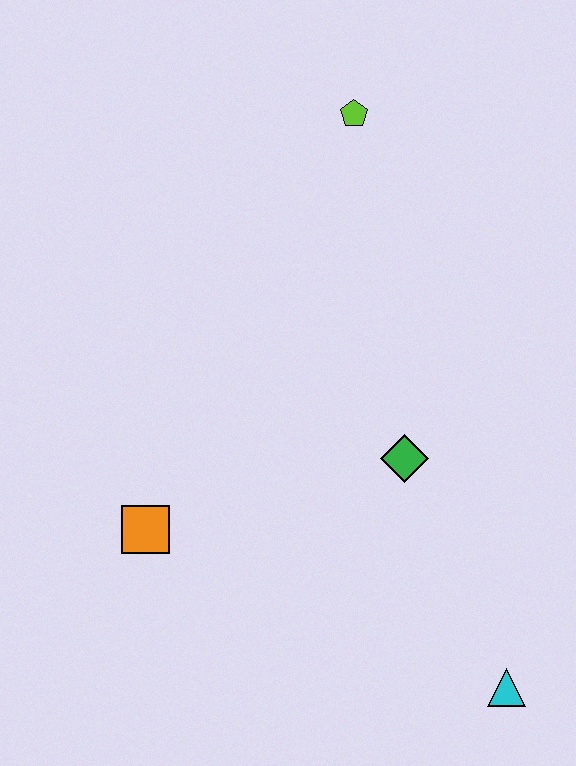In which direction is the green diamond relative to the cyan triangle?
The green diamond is above the cyan triangle.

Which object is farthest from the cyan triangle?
The lime pentagon is farthest from the cyan triangle.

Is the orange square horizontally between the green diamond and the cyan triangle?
No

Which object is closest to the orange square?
The green diamond is closest to the orange square.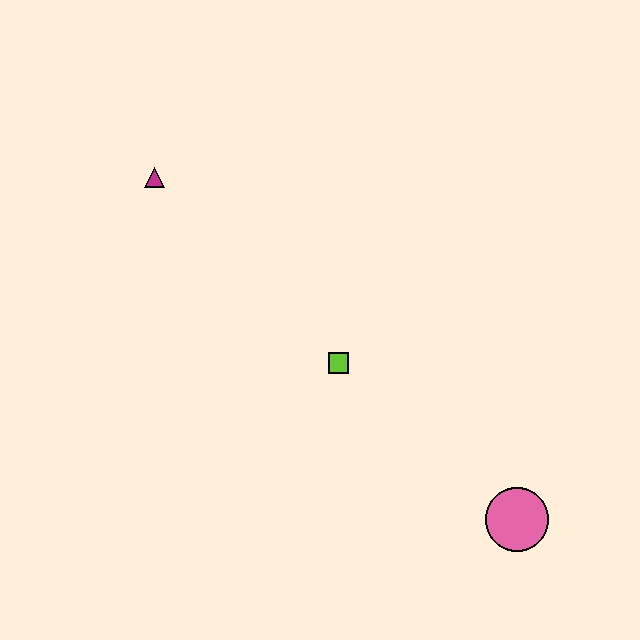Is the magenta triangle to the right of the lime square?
No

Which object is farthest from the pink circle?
The magenta triangle is farthest from the pink circle.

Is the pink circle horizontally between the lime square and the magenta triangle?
No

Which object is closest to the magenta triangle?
The lime square is closest to the magenta triangle.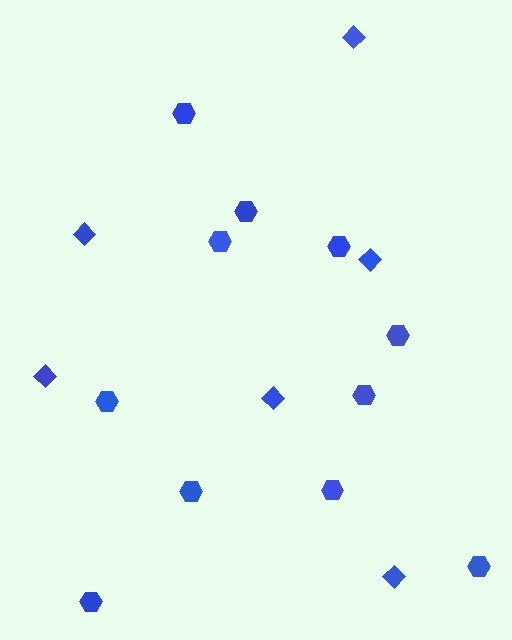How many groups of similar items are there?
There are 2 groups: one group of diamonds (6) and one group of hexagons (11).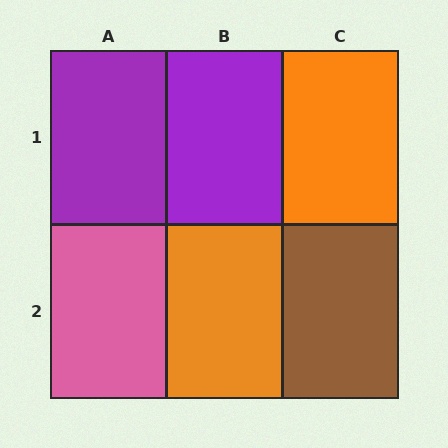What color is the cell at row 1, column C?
Orange.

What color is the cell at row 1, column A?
Purple.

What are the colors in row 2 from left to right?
Pink, orange, brown.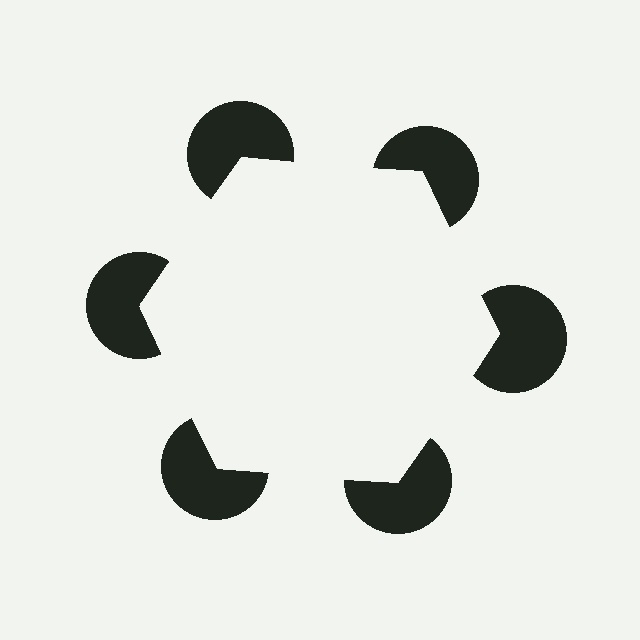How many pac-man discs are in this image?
There are 6 — one at each vertex of the illusory hexagon.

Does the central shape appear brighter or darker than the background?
It typically appears slightly brighter than the background, even though no actual brightness change is drawn.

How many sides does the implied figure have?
6 sides.